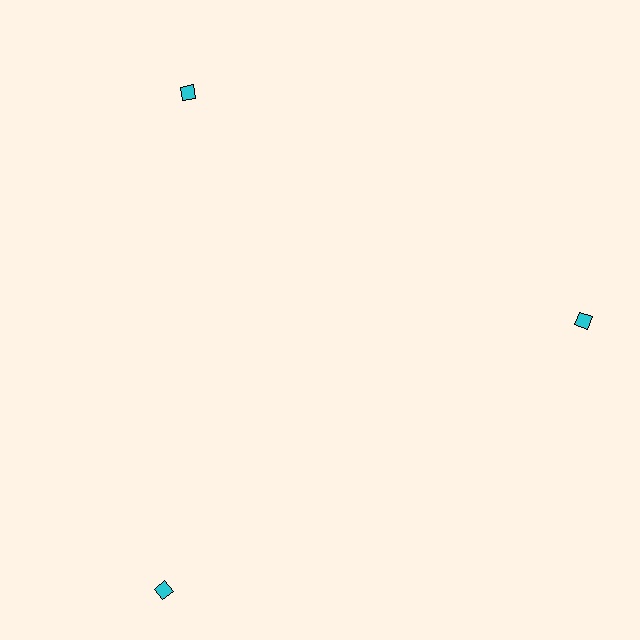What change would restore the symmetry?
The symmetry would be restored by moving it inward, back onto the ring so that all 3 diamonds sit at equal angles and equal distance from the center.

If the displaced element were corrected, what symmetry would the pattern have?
It would have 3-fold rotational symmetry — the pattern would map onto itself every 120 degrees.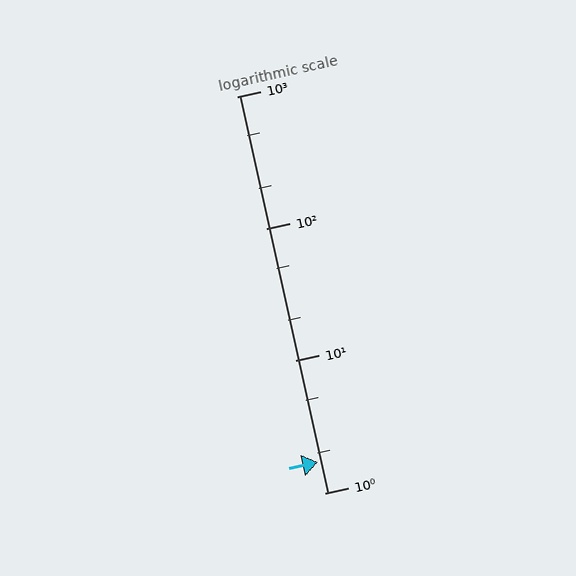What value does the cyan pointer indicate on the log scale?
The pointer indicates approximately 1.7.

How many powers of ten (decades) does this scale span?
The scale spans 3 decades, from 1 to 1000.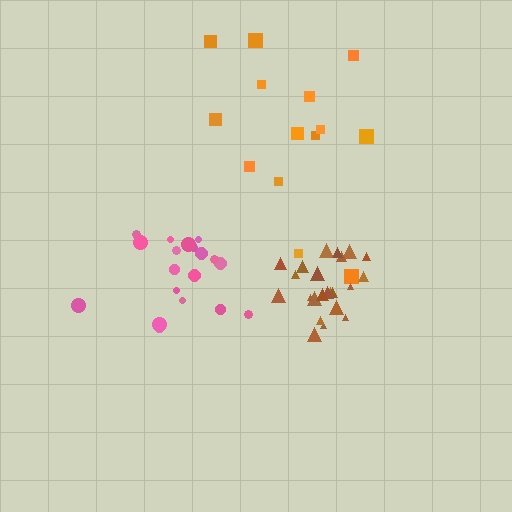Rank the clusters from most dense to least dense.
brown, pink, orange.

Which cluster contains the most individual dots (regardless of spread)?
Brown (23).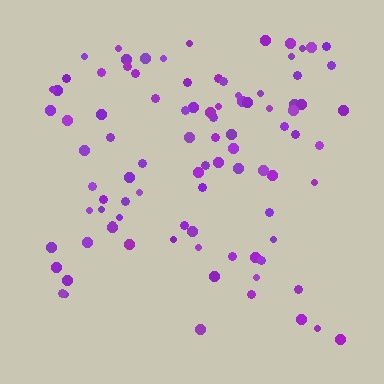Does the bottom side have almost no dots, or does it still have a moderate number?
Still a moderate number, just noticeably fewer than the top.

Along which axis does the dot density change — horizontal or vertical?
Vertical.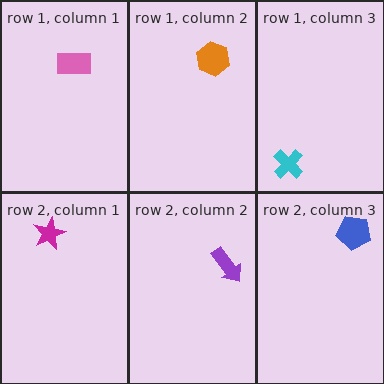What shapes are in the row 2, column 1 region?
The magenta star.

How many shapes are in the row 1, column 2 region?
1.